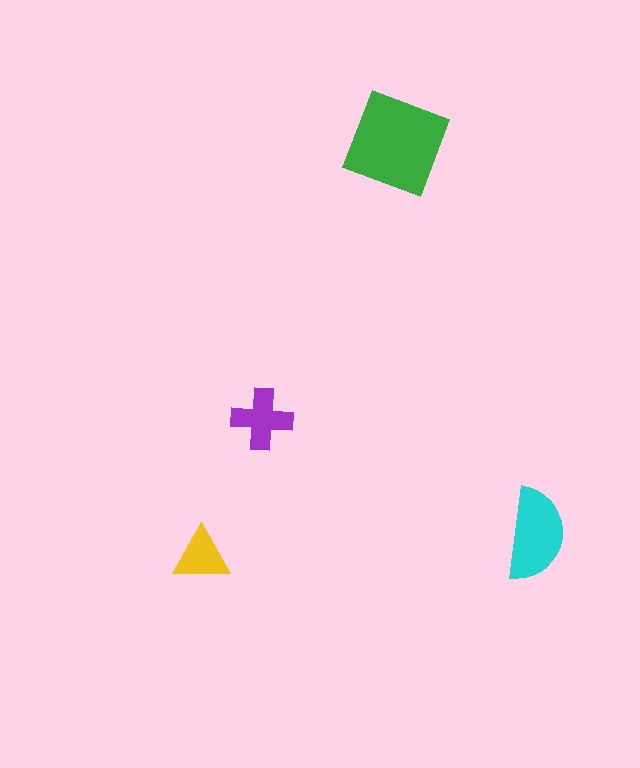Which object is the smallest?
The yellow triangle.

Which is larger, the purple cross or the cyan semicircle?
The cyan semicircle.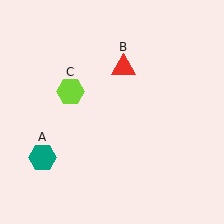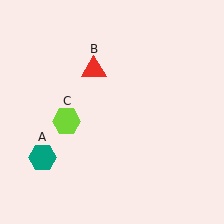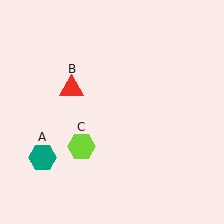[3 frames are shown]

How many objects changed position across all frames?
2 objects changed position: red triangle (object B), lime hexagon (object C).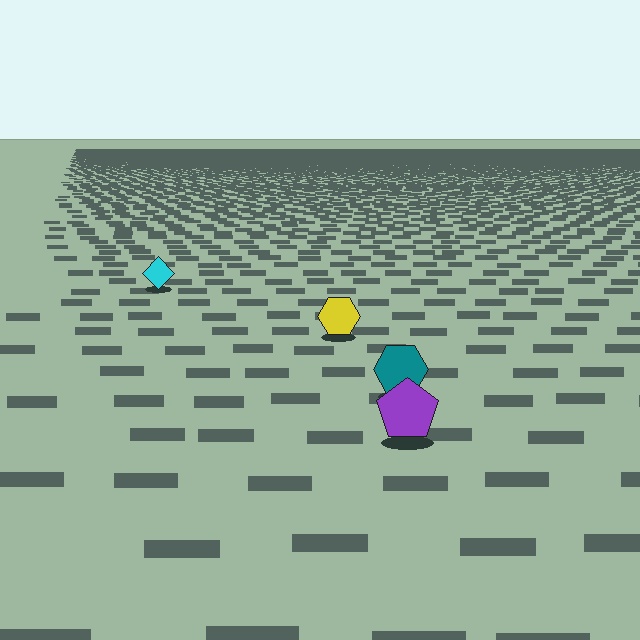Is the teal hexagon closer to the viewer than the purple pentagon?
No. The purple pentagon is closer — you can tell from the texture gradient: the ground texture is coarser near it.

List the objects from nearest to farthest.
From nearest to farthest: the purple pentagon, the teal hexagon, the yellow hexagon, the cyan diamond.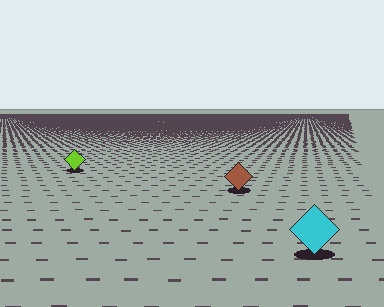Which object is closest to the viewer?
The cyan diamond is closest. The texture marks near it are larger and more spread out.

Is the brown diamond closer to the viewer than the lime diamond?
Yes. The brown diamond is closer — you can tell from the texture gradient: the ground texture is coarser near it.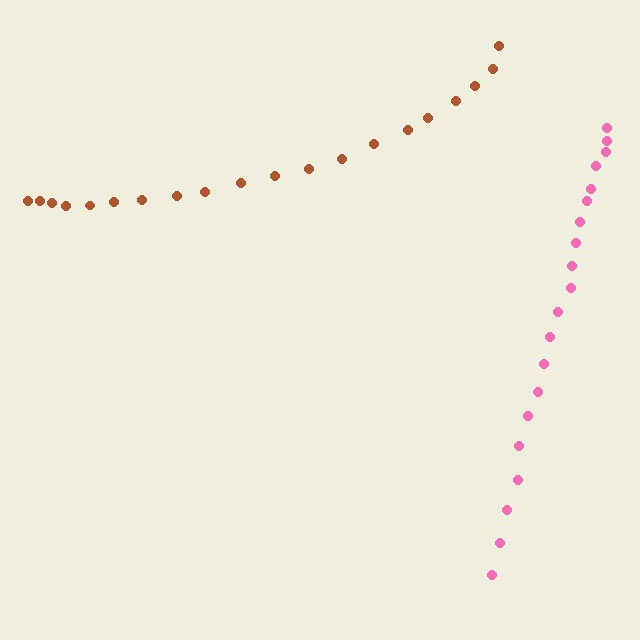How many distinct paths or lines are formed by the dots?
There are 2 distinct paths.